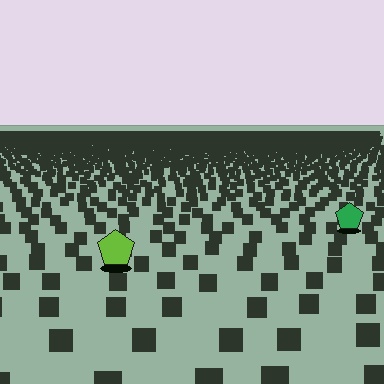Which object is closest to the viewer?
The lime pentagon is closest. The texture marks near it are larger and more spread out.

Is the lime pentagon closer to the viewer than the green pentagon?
Yes. The lime pentagon is closer — you can tell from the texture gradient: the ground texture is coarser near it.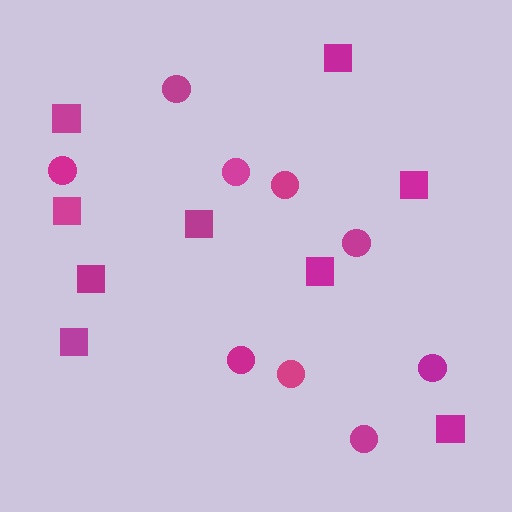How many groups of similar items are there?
There are 2 groups: one group of squares (9) and one group of circles (9).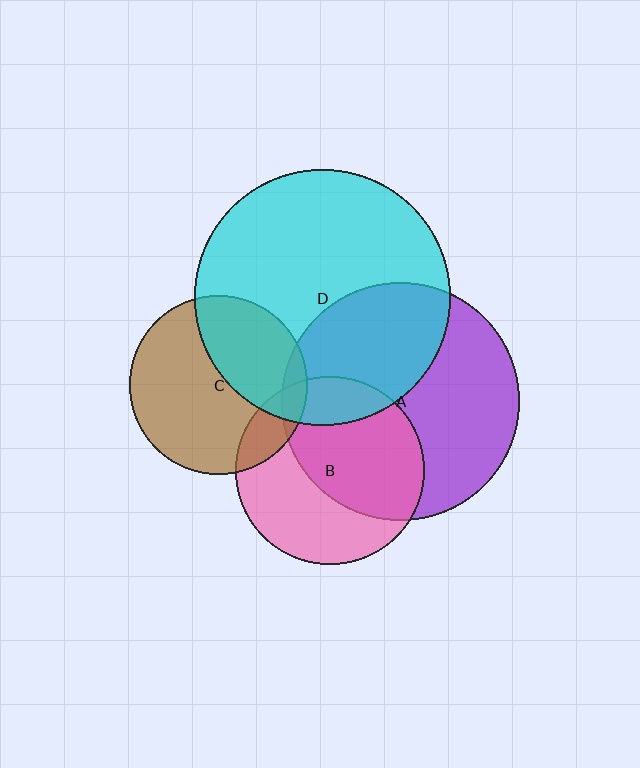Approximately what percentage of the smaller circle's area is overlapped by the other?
Approximately 40%.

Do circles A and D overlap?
Yes.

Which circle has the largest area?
Circle D (cyan).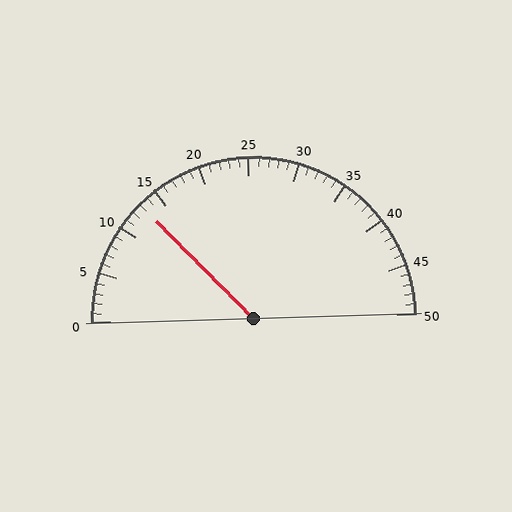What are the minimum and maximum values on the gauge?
The gauge ranges from 0 to 50.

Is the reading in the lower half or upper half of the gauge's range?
The reading is in the lower half of the range (0 to 50).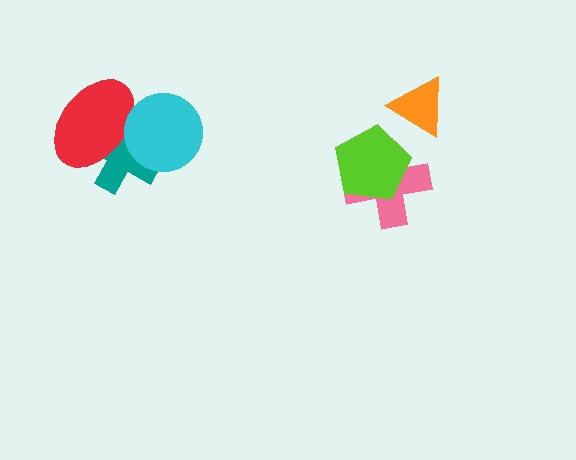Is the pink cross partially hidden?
Yes, it is partially covered by another shape.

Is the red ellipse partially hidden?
Yes, it is partially covered by another shape.